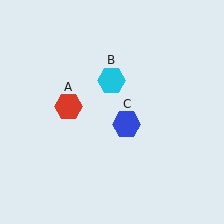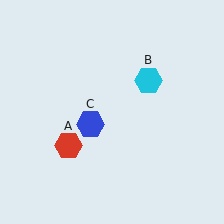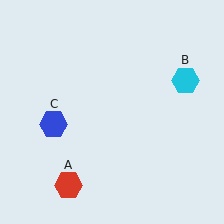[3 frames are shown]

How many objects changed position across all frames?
3 objects changed position: red hexagon (object A), cyan hexagon (object B), blue hexagon (object C).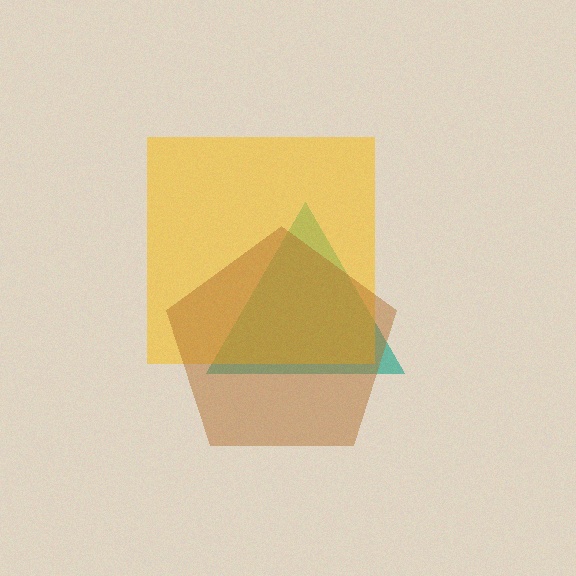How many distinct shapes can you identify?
There are 3 distinct shapes: a teal triangle, a yellow square, a brown pentagon.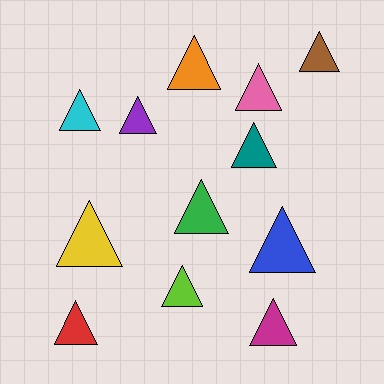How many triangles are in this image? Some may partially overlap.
There are 12 triangles.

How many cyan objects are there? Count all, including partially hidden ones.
There is 1 cyan object.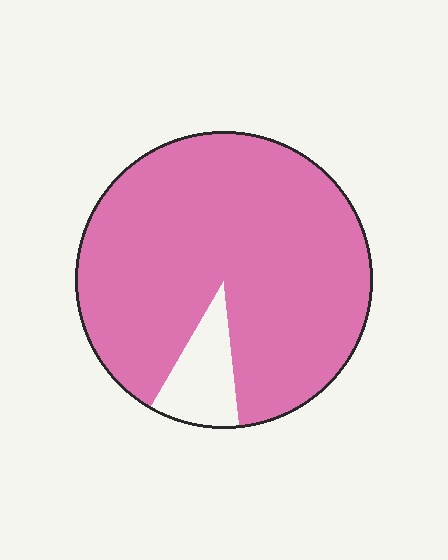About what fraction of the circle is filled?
About nine tenths (9/10).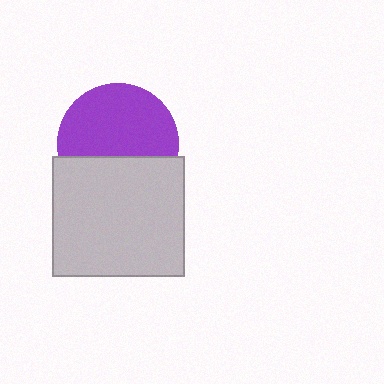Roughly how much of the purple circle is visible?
About half of it is visible (roughly 62%).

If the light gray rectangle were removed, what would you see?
You would see the complete purple circle.